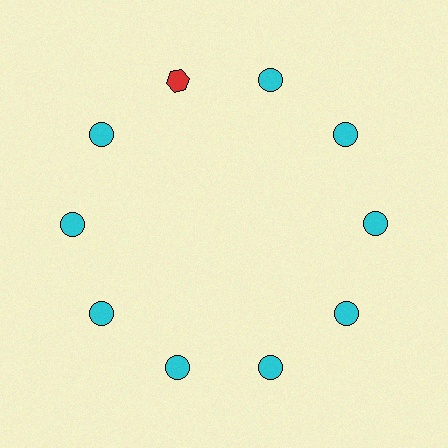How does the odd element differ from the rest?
It differs in both color (red instead of cyan) and shape (hexagon instead of circle).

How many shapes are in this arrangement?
There are 10 shapes arranged in a ring pattern.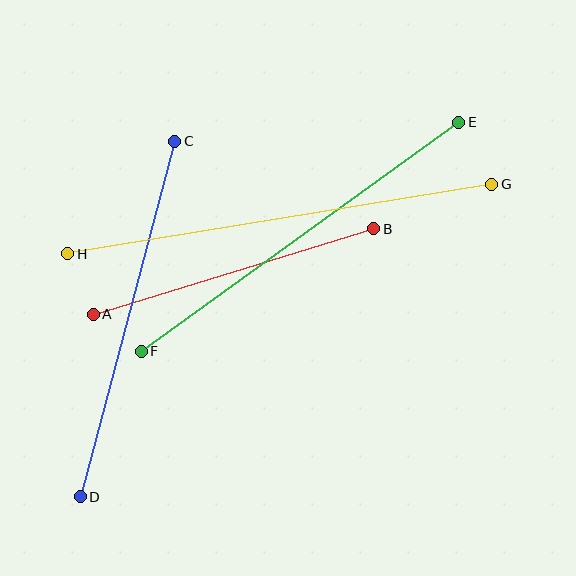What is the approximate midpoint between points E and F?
The midpoint is at approximately (300, 237) pixels.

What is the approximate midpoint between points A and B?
The midpoint is at approximately (234, 272) pixels.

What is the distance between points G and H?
The distance is approximately 429 pixels.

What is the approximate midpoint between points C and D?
The midpoint is at approximately (128, 319) pixels.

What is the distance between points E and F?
The distance is approximately 392 pixels.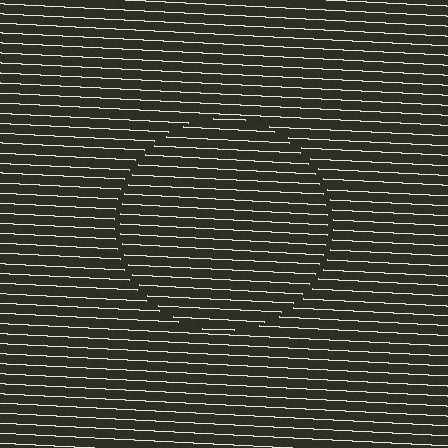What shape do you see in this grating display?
An illusory circle. The interior of the shape contains the same grating, shifted by half a period — the contour is defined by the phase discontinuity where line-ends from the inner and outer gratings abut.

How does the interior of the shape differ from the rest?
The interior of the shape contains the same grating, shifted by half a period — the contour is defined by the phase discontinuity where line-ends from the inner and outer gratings abut.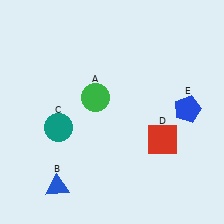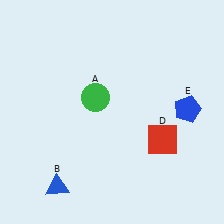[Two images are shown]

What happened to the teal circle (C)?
The teal circle (C) was removed in Image 2. It was in the bottom-left area of Image 1.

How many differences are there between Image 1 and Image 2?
There is 1 difference between the two images.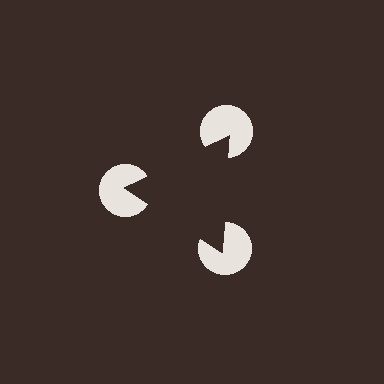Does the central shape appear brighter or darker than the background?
It typically appears slightly darker than the background, even though no actual brightness change is drawn.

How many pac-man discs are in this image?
There are 3 — one at each vertex of the illusory triangle.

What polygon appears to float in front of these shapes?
An illusory triangle — its edges are inferred from the aligned wedge cuts in the pac-man discs, not physically drawn.